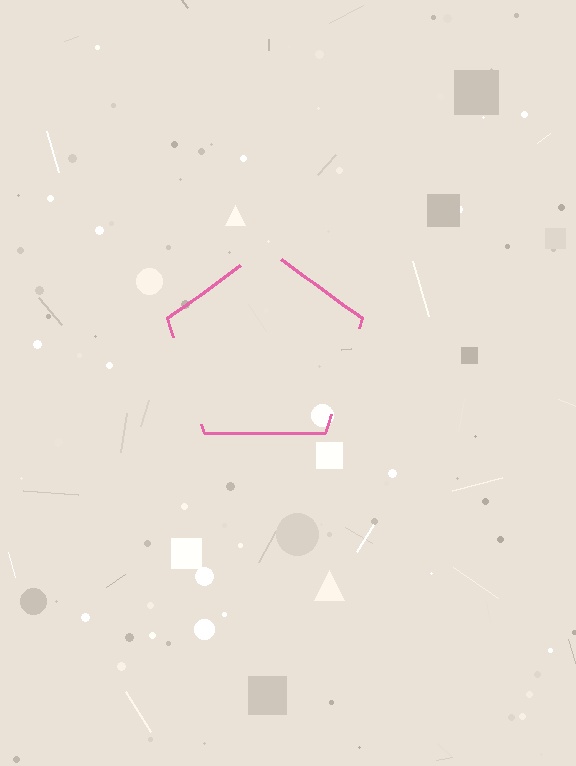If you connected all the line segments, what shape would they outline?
They would outline a pentagon.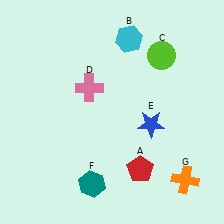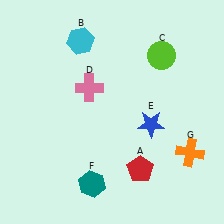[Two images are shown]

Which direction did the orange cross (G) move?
The orange cross (G) moved up.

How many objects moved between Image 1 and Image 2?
2 objects moved between the two images.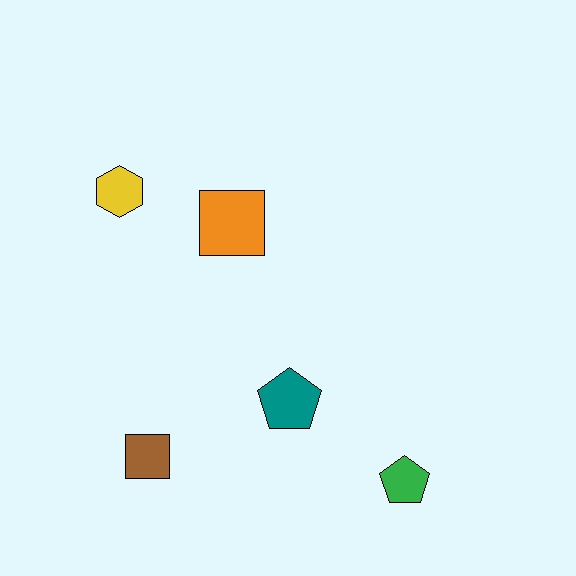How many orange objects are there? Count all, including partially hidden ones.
There is 1 orange object.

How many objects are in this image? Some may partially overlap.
There are 5 objects.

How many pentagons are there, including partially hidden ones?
There are 2 pentagons.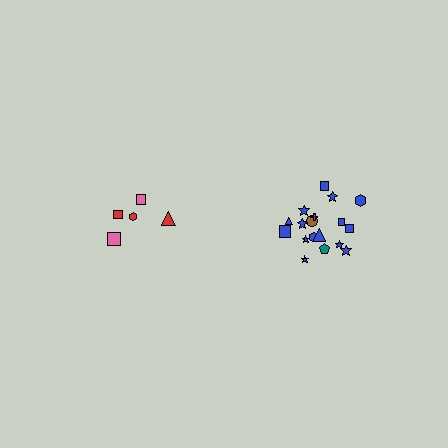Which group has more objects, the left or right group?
The right group.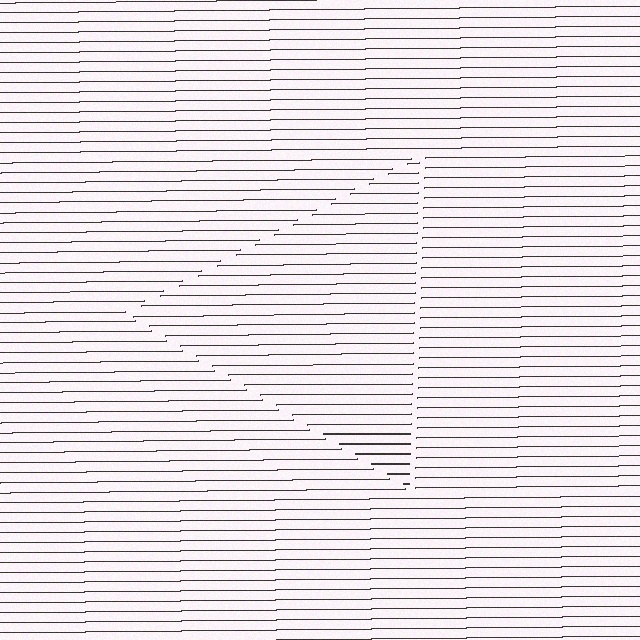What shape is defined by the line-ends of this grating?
An illusory triangle. The interior of the shape contains the same grating, shifted by half a period — the contour is defined by the phase discontinuity where line-ends from the inner and outer gratings abut.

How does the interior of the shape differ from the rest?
The interior of the shape contains the same grating, shifted by half a period — the contour is defined by the phase discontinuity where line-ends from the inner and outer gratings abut.